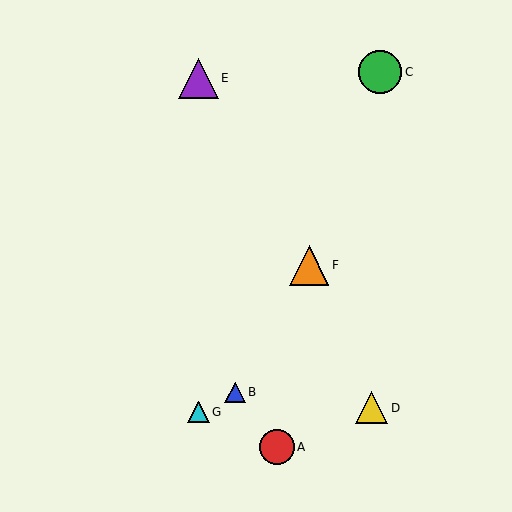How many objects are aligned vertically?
2 objects (E, G) are aligned vertically.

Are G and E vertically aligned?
Yes, both are at x≈198.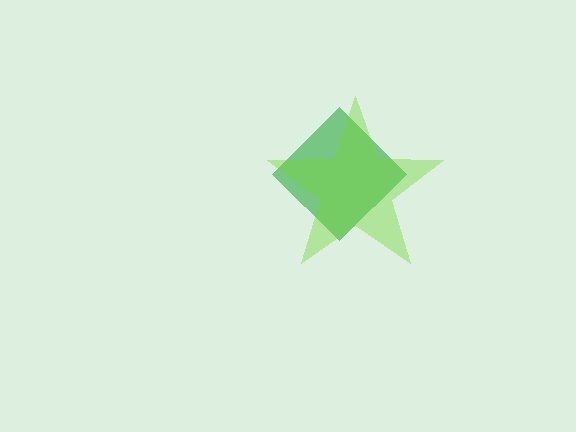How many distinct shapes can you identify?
There are 2 distinct shapes: a green diamond, a lime star.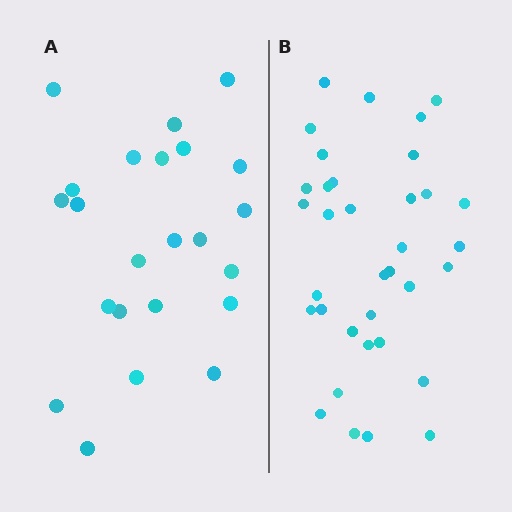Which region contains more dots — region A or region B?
Region B (the right region) has more dots.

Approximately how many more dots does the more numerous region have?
Region B has roughly 12 or so more dots than region A.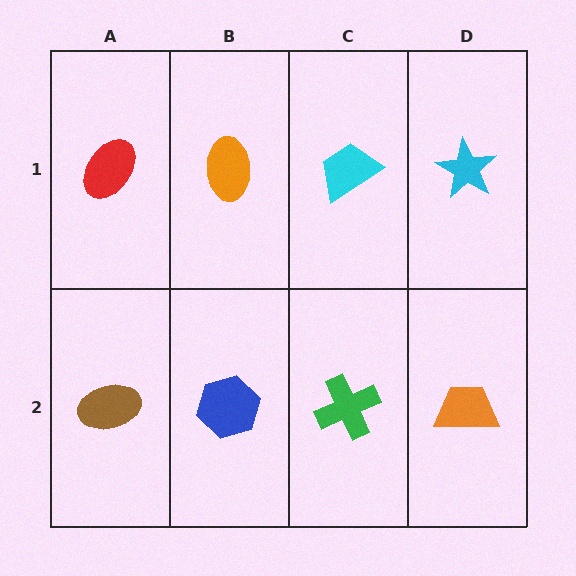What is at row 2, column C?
A green cross.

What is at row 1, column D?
A cyan star.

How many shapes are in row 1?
4 shapes.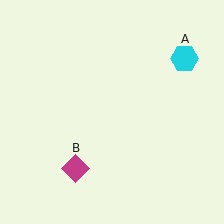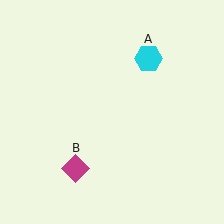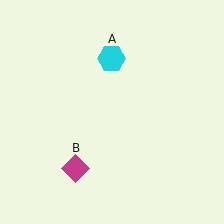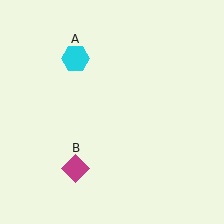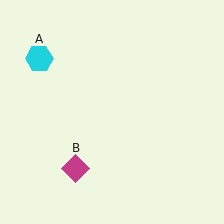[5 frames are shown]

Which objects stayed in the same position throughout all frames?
Magenta diamond (object B) remained stationary.